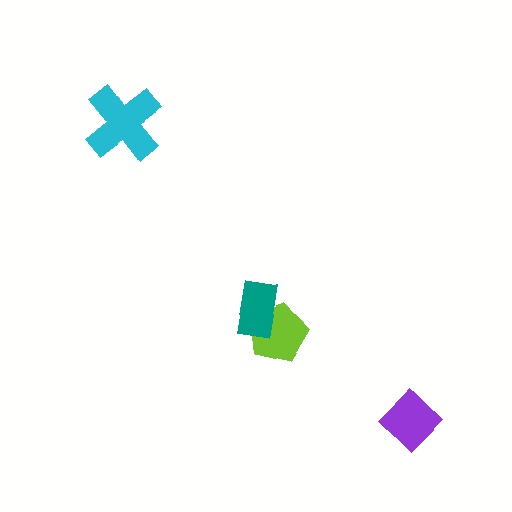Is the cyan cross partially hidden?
No, no other shape covers it.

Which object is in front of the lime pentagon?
The teal rectangle is in front of the lime pentagon.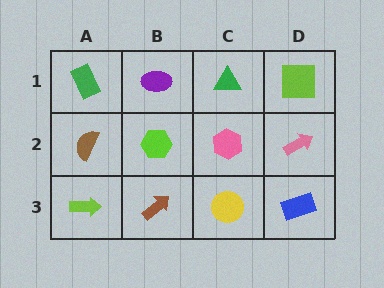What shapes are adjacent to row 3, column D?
A pink arrow (row 2, column D), a yellow circle (row 3, column C).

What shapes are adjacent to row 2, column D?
A lime square (row 1, column D), a blue rectangle (row 3, column D), a pink hexagon (row 2, column C).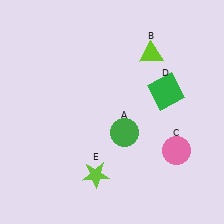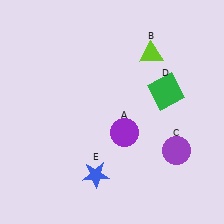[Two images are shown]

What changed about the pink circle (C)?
In Image 1, C is pink. In Image 2, it changed to purple.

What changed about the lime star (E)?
In Image 1, E is lime. In Image 2, it changed to blue.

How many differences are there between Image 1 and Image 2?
There are 3 differences between the two images.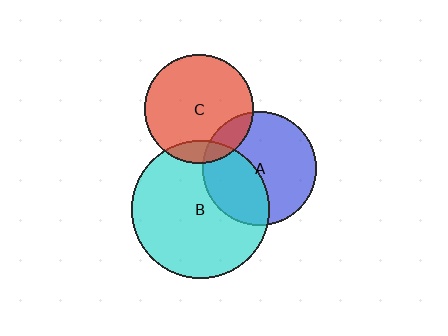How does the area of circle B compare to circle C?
Approximately 1.6 times.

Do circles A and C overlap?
Yes.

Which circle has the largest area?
Circle B (cyan).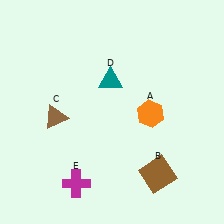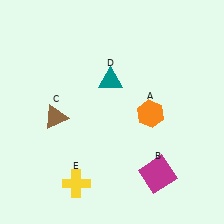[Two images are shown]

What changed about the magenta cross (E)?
In Image 1, E is magenta. In Image 2, it changed to yellow.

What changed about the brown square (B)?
In Image 1, B is brown. In Image 2, it changed to magenta.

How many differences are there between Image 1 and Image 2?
There are 2 differences between the two images.